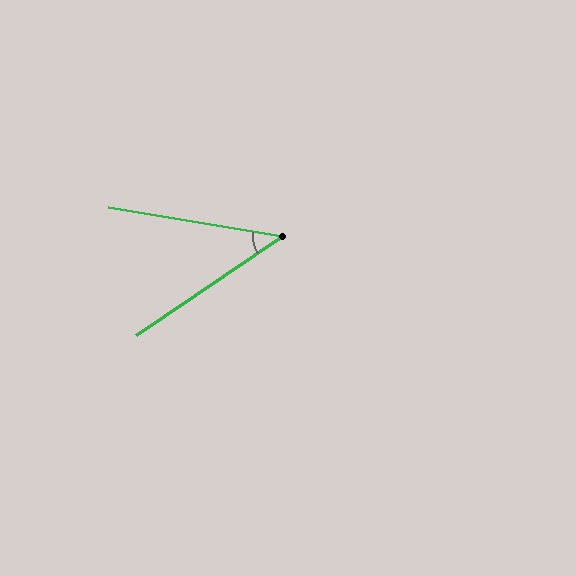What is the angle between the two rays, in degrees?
Approximately 44 degrees.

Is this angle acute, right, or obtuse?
It is acute.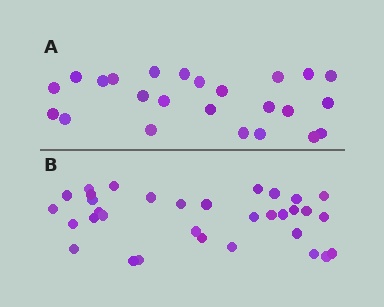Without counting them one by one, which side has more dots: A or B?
Region B (the bottom region) has more dots.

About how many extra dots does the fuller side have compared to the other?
Region B has roughly 8 or so more dots than region A.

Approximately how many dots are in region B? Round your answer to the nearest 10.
About 30 dots. (The exact count is 33, which rounds to 30.)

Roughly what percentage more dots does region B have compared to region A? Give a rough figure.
About 40% more.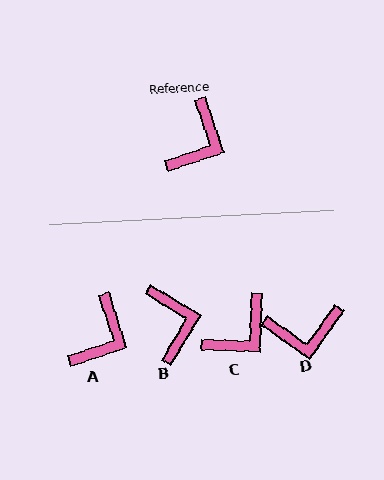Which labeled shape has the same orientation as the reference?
A.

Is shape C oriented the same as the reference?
No, it is off by about 20 degrees.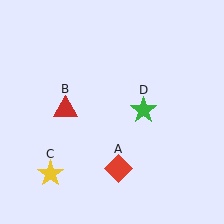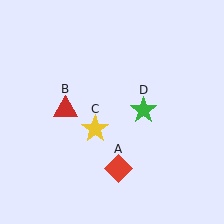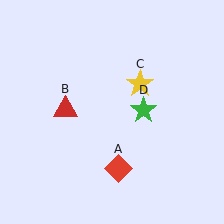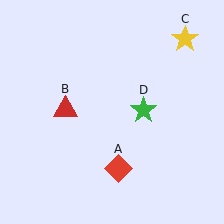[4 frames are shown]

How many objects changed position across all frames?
1 object changed position: yellow star (object C).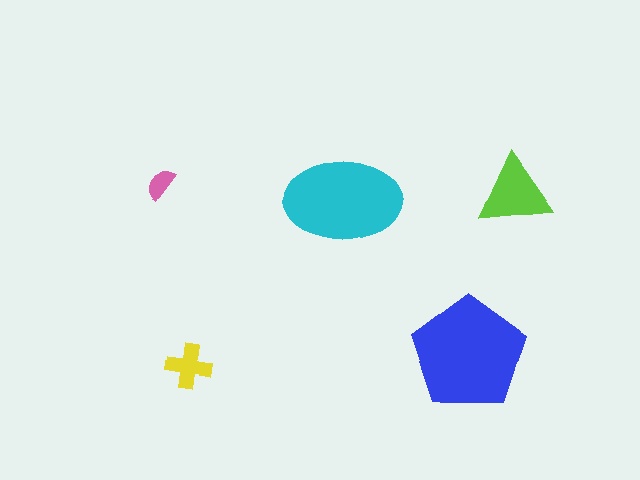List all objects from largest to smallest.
The blue pentagon, the cyan ellipse, the lime triangle, the yellow cross, the pink semicircle.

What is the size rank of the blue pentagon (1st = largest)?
1st.